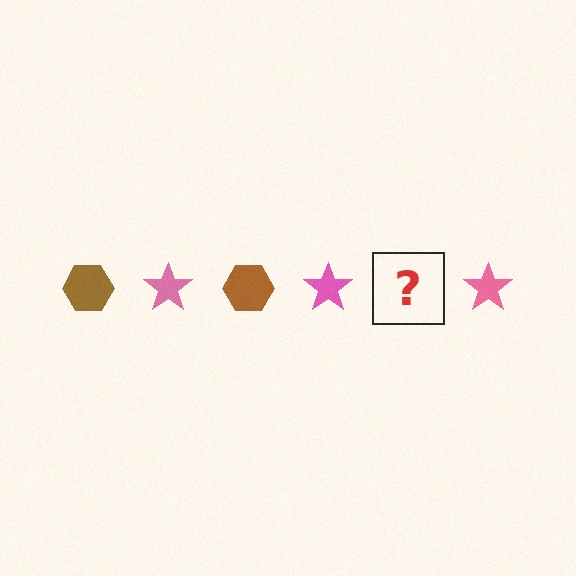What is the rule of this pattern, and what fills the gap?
The rule is that the pattern alternates between brown hexagon and pink star. The gap should be filled with a brown hexagon.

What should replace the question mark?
The question mark should be replaced with a brown hexagon.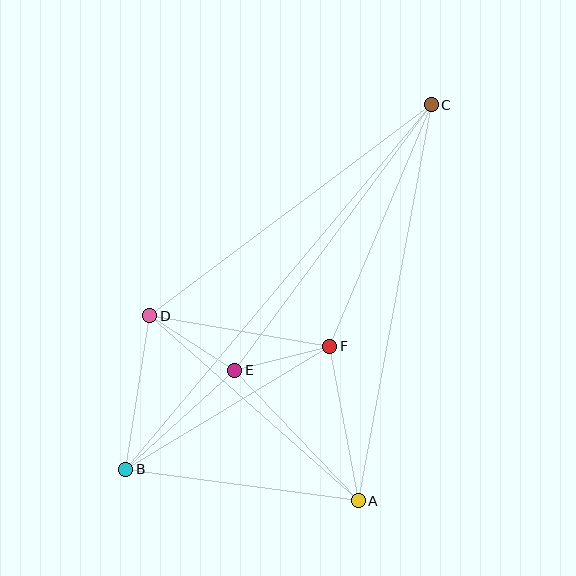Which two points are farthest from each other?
Points B and C are farthest from each other.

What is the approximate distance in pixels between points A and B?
The distance between A and B is approximately 235 pixels.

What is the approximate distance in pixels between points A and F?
The distance between A and F is approximately 157 pixels.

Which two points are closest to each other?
Points E and F are closest to each other.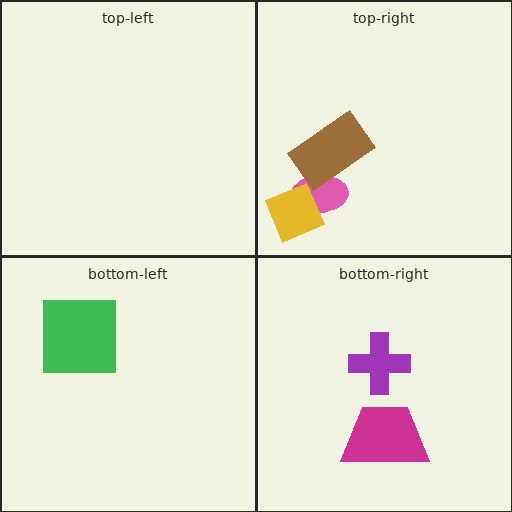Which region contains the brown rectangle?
The top-right region.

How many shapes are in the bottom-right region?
2.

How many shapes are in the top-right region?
3.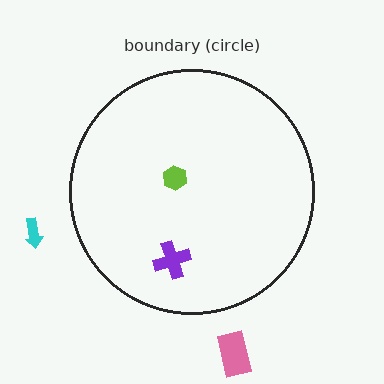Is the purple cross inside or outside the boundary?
Inside.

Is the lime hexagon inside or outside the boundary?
Inside.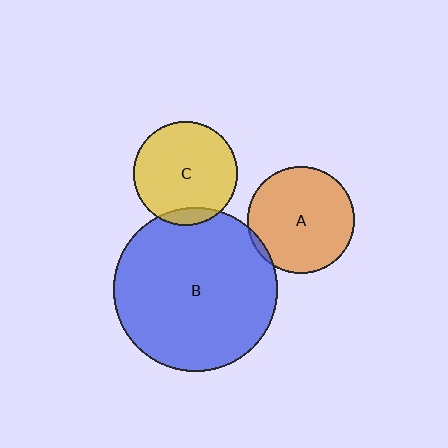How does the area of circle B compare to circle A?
Approximately 2.4 times.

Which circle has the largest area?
Circle B (blue).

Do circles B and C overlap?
Yes.